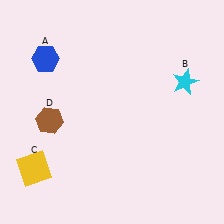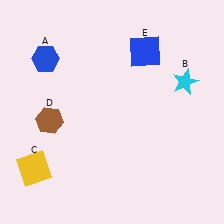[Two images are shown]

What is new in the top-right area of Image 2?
A blue square (E) was added in the top-right area of Image 2.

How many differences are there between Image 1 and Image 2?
There is 1 difference between the two images.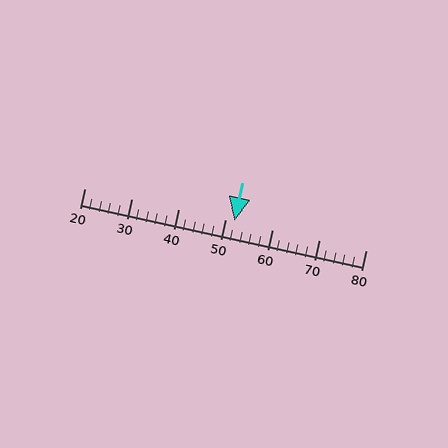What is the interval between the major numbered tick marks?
The major tick marks are spaced 10 units apart.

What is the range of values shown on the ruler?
The ruler shows values from 20 to 80.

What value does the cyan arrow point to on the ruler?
The cyan arrow points to approximately 52.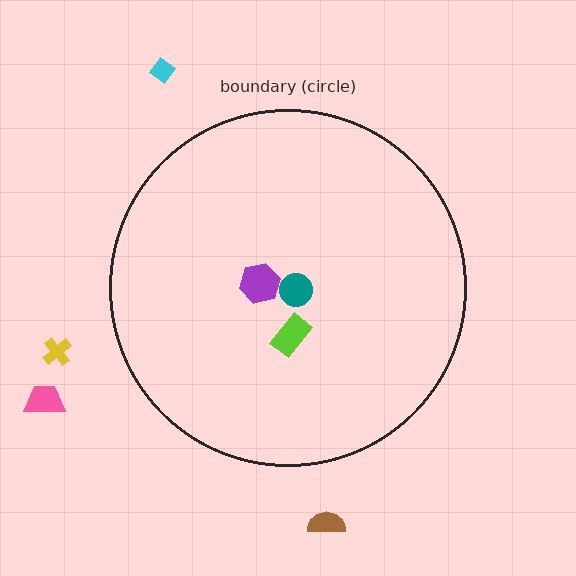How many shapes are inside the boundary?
3 inside, 4 outside.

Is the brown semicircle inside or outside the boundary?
Outside.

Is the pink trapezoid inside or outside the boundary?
Outside.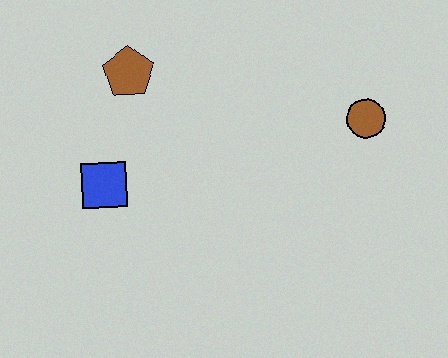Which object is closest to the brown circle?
The brown pentagon is closest to the brown circle.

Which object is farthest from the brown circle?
The blue square is farthest from the brown circle.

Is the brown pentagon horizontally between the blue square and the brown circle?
Yes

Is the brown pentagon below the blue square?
No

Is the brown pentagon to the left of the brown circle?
Yes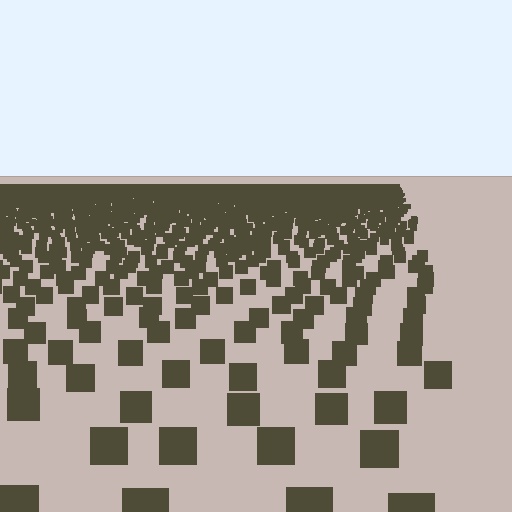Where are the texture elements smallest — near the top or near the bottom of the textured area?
Near the top.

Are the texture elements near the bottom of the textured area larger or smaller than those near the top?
Larger. Near the bottom, elements are closer to the viewer and appear at a bigger on-screen size.